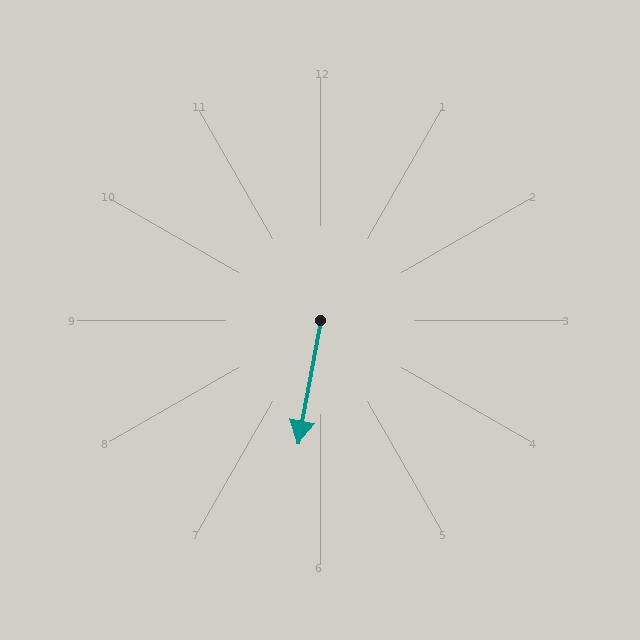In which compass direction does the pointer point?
South.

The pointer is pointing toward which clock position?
Roughly 6 o'clock.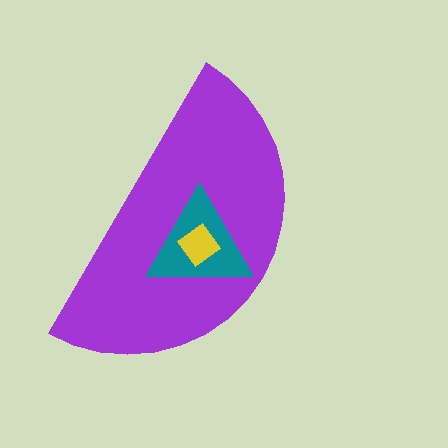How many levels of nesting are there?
3.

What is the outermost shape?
The purple semicircle.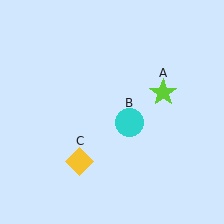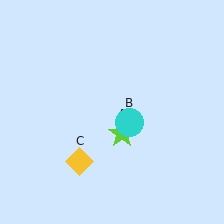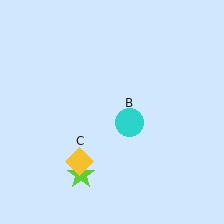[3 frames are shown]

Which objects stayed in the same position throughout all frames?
Cyan circle (object B) and yellow diamond (object C) remained stationary.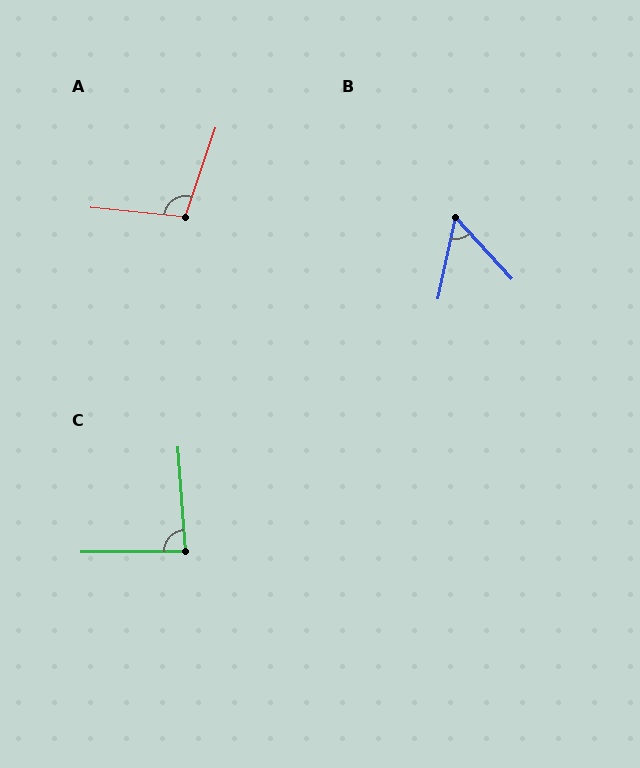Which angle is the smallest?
B, at approximately 55 degrees.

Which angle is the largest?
A, at approximately 103 degrees.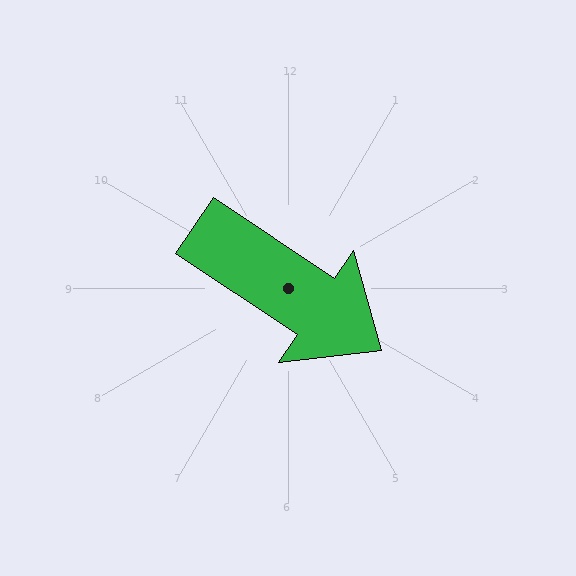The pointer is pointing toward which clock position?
Roughly 4 o'clock.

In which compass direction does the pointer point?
Southeast.